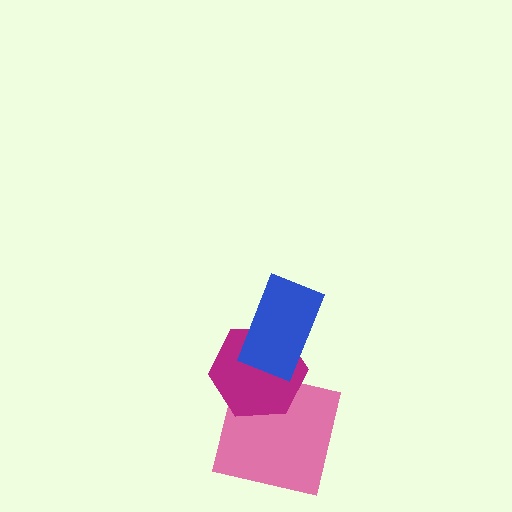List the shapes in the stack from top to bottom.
From top to bottom: the blue rectangle, the magenta hexagon, the pink square.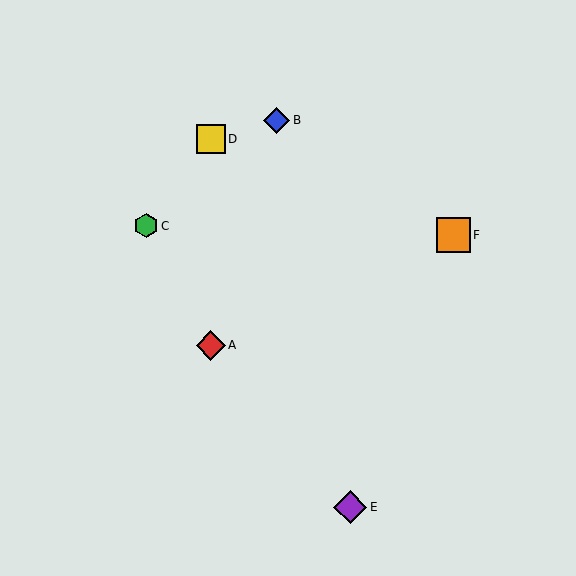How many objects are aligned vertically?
2 objects (A, D) are aligned vertically.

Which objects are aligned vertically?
Objects A, D are aligned vertically.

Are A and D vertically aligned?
Yes, both are at x≈211.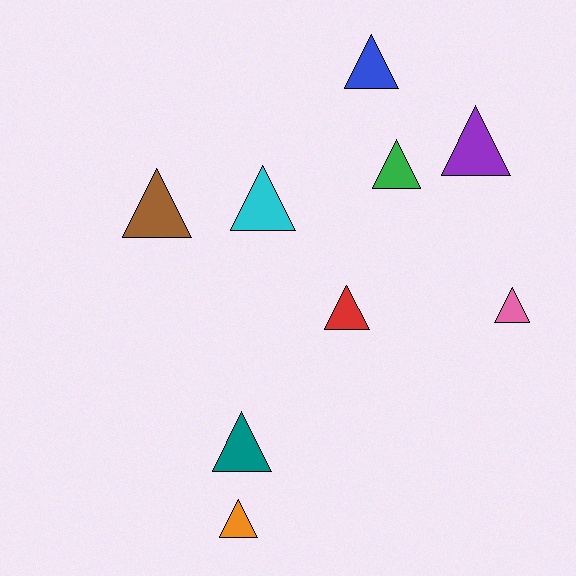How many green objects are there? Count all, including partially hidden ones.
There is 1 green object.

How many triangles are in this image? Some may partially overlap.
There are 9 triangles.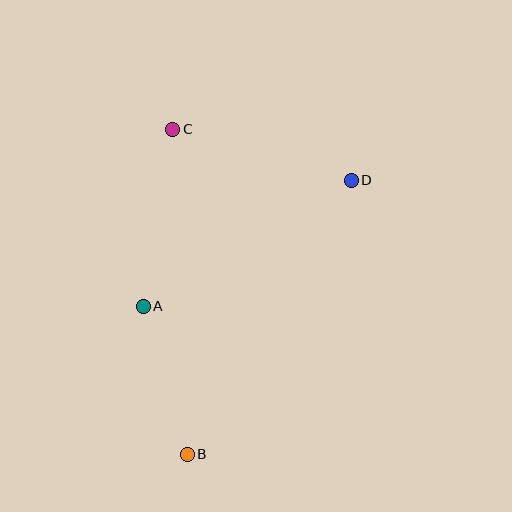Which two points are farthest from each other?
Points B and C are farthest from each other.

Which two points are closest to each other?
Points A and B are closest to each other.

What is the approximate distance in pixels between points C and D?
The distance between C and D is approximately 185 pixels.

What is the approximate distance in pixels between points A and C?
The distance between A and C is approximately 179 pixels.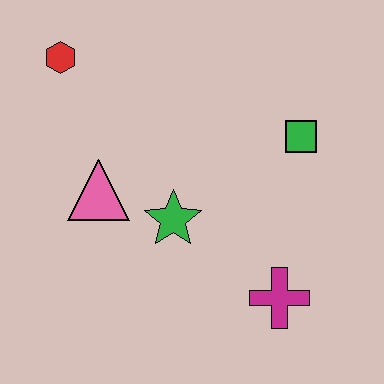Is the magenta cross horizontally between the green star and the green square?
Yes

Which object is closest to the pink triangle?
The green star is closest to the pink triangle.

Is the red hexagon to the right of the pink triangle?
No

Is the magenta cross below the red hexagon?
Yes